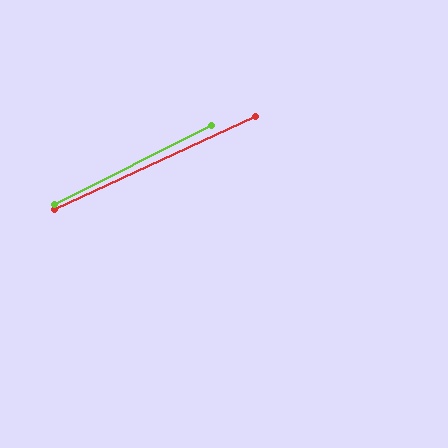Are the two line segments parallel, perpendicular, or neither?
Parallel — their directions differ by only 1.7°.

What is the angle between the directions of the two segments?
Approximately 2 degrees.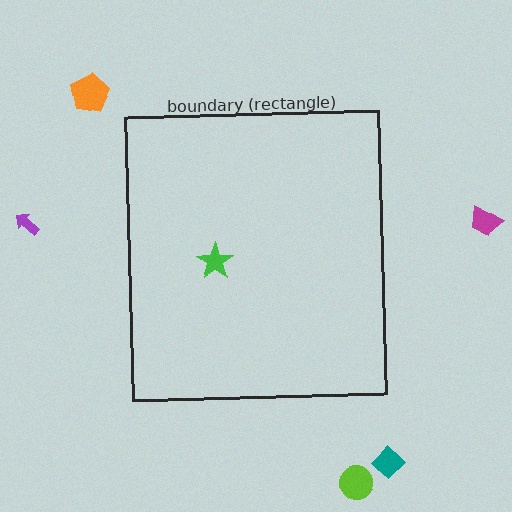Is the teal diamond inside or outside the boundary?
Outside.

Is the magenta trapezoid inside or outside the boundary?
Outside.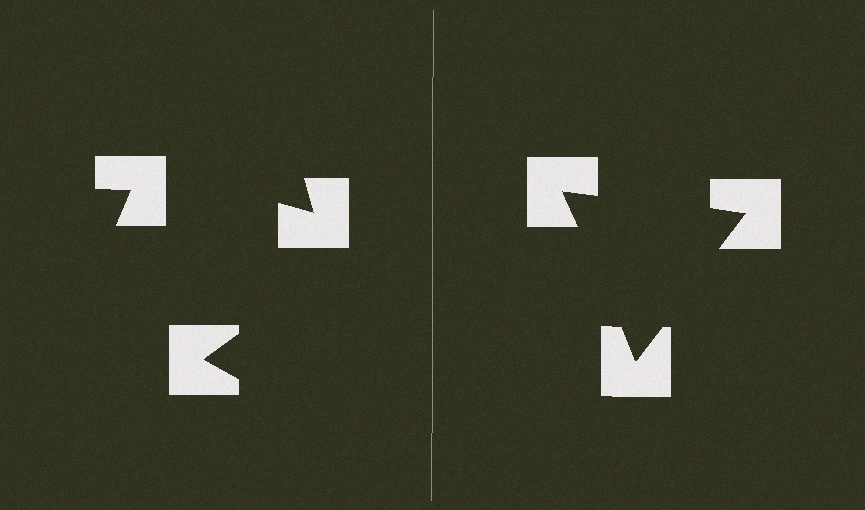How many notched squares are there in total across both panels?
6 — 3 on each side.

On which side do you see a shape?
An illusory triangle appears on the right side. On the left side the wedge cuts are rotated, so no coherent shape forms.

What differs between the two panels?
The notched squares are positioned identically on both sides; only the wedge orientations differ. On the right they align to a triangle; on the left they are misaligned.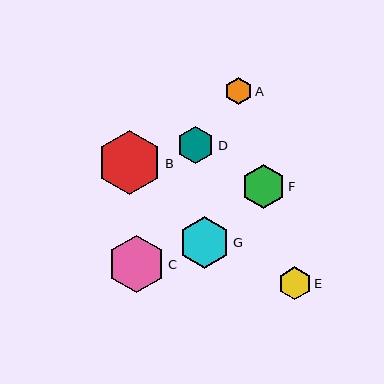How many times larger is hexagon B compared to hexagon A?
Hexagon B is approximately 2.4 times the size of hexagon A.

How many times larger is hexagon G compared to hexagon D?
Hexagon G is approximately 1.4 times the size of hexagon D.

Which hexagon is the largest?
Hexagon B is the largest with a size of approximately 64 pixels.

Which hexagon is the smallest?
Hexagon A is the smallest with a size of approximately 27 pixels.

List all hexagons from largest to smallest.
From largest to smallest: B, C, G, F, D, E, A.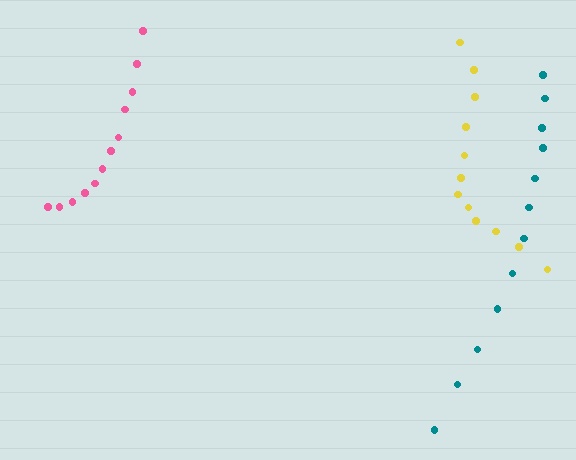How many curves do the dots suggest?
There are 3 distinct paths.